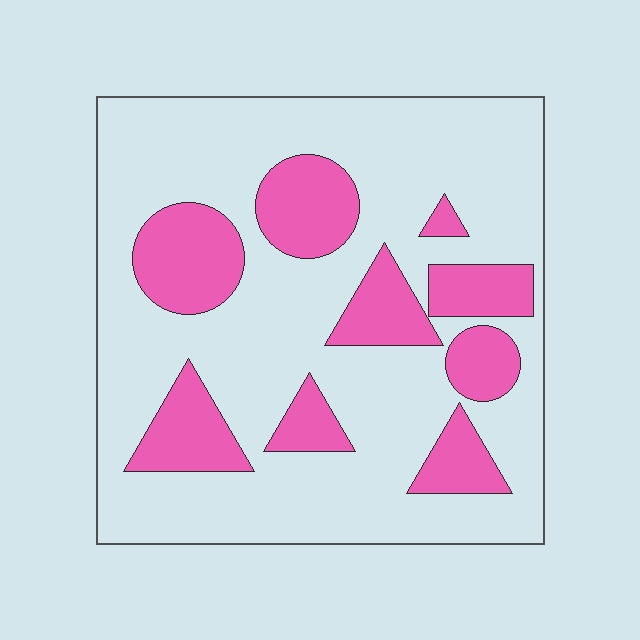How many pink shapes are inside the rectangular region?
9.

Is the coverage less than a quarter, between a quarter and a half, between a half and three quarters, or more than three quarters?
Between a quarter and a half.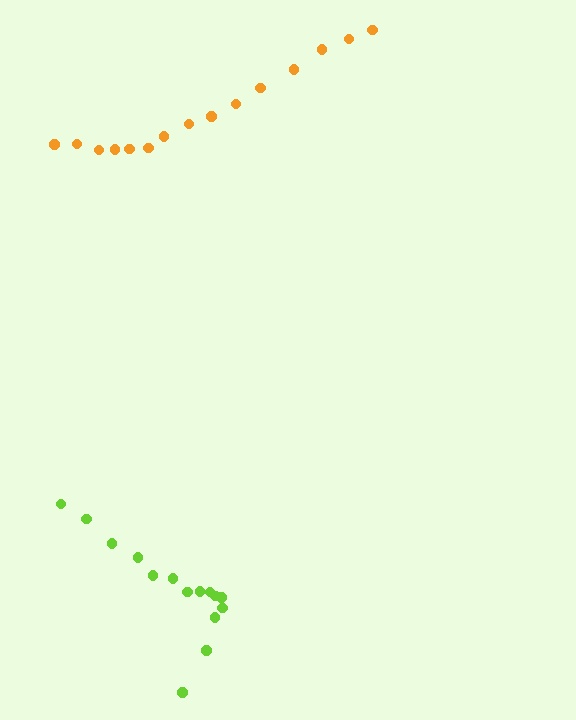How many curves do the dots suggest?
There are 2 distinct paths.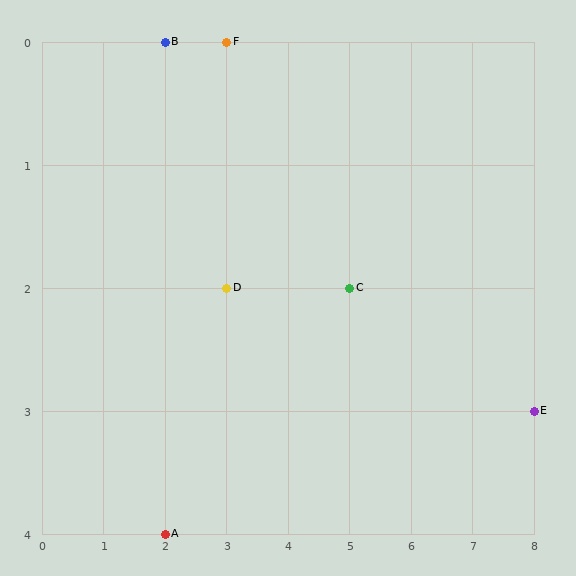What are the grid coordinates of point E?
Point E is at grid coordinates (8, 3).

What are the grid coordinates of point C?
Point C is at grid coordinates (5, 2).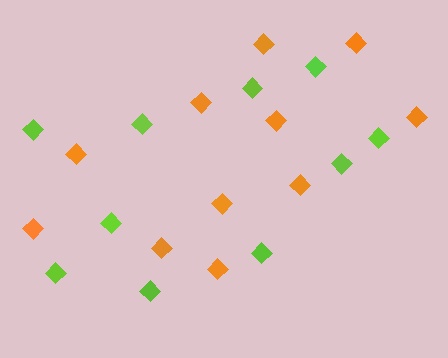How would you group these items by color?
There are 2 groups: one group of orange diamonds (11) and one group of lime diamonds (10).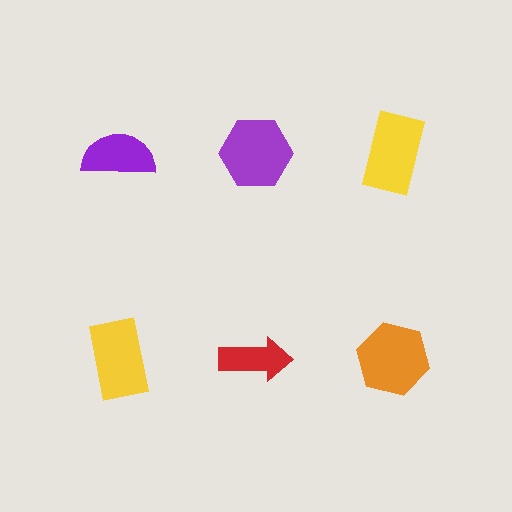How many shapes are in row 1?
3 shapes.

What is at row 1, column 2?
A purple hexagon.